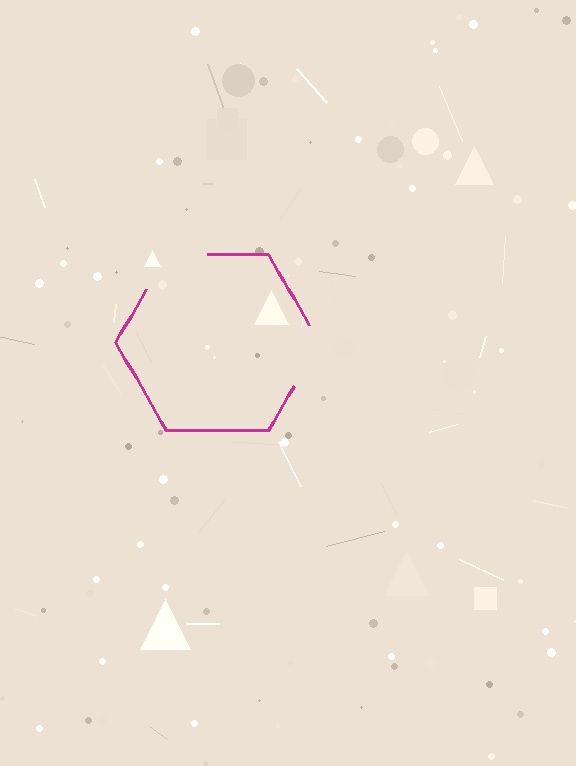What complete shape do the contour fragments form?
The contour fragments form a hexagon.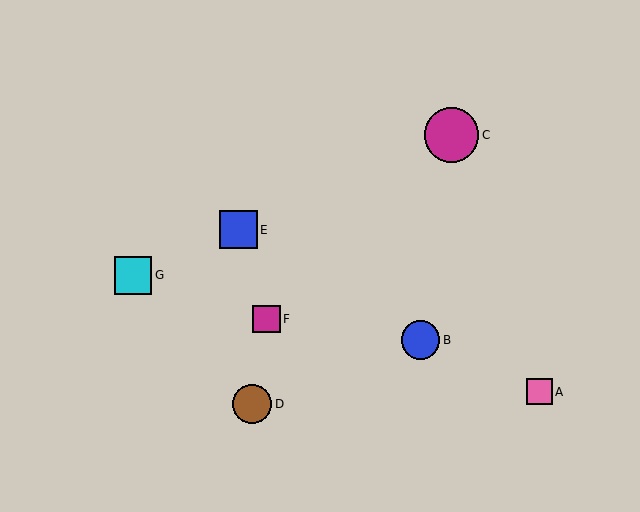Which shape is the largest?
The magenta circle (labeled C) is the largest.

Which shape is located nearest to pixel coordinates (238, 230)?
The blue square (labeled E) at (238, 230) is nearest to that location.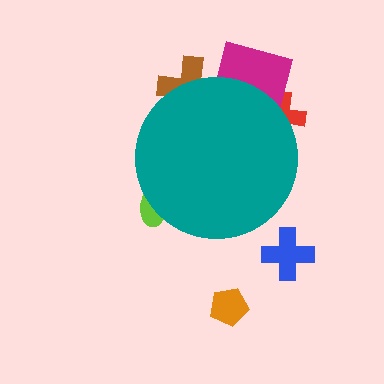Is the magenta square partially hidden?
Yes, the magenta square is partially hidden behind the teal circle.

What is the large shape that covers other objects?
A teal circle.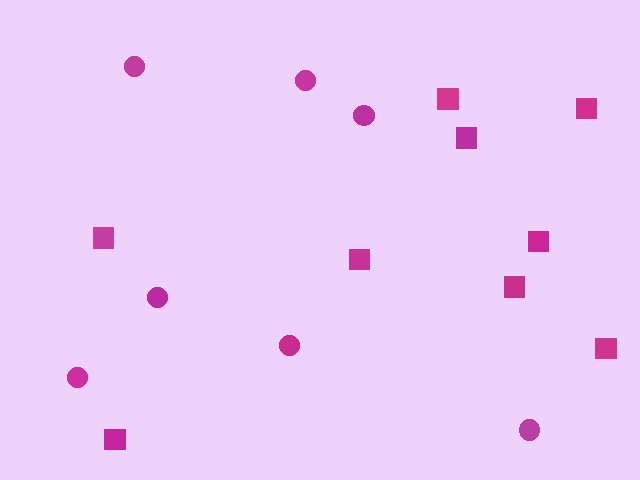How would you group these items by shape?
There are 2 groups: one group of circles (7) and one group of squares (9).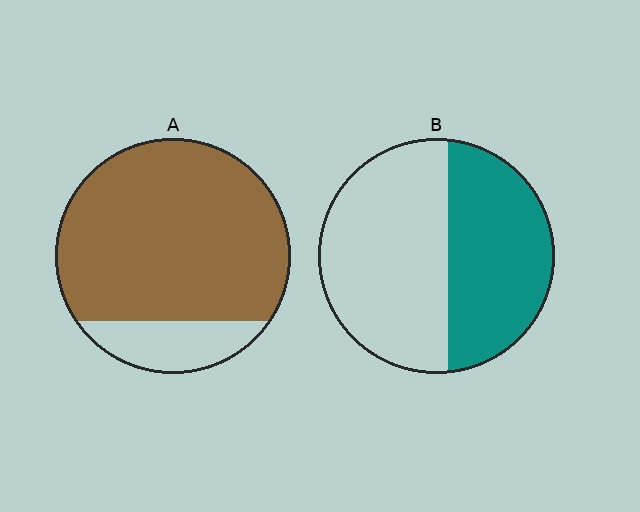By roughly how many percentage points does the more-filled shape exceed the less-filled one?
By roughly 40 percentage points (A over B).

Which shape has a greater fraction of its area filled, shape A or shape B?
Shape A.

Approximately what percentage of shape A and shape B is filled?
A is approximately 85% and B is approximately 45%.